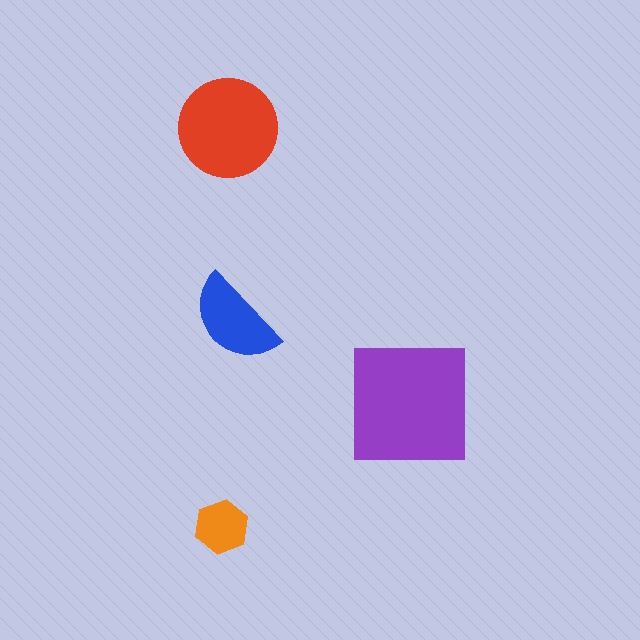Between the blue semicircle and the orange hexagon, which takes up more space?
The blue semicircle.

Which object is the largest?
The purple square.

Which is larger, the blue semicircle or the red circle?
The red circle.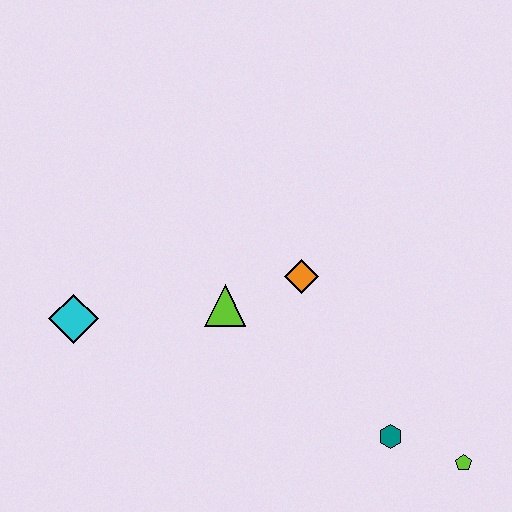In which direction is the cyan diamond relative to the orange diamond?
The cyan diamond is to the left of the orange diamond.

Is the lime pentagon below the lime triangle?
Yes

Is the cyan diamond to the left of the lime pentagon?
Yes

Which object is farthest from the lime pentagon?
The cyan diamond is farthest from the lime pentagon.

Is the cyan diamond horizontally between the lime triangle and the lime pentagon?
No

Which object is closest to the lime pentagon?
The teal hexagon is closest to the lime pentagon.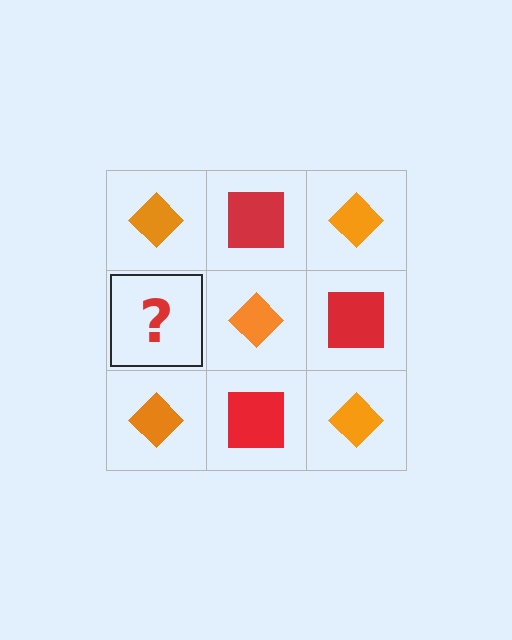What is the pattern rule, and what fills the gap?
The rule is that it alternates orange diamond and red square in a checkerboard pattern. The gap should be filled with a red square.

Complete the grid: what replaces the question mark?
The question mark should be replaced with a red square.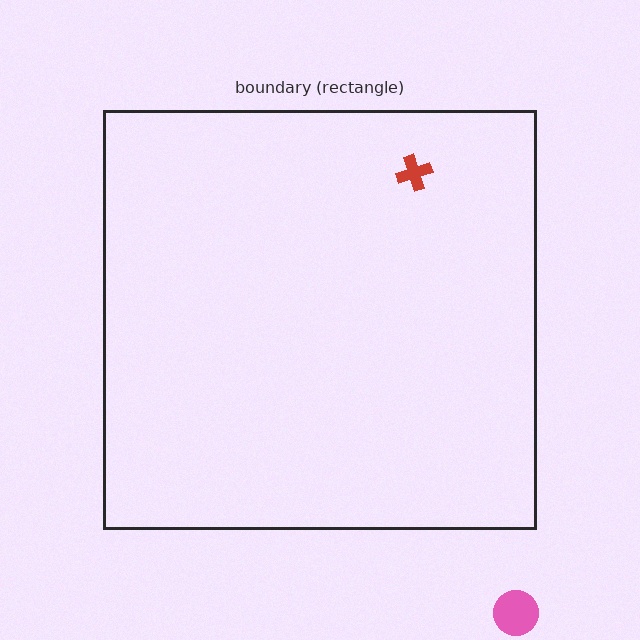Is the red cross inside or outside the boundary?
Inside.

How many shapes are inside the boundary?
1 inside, 1 outside.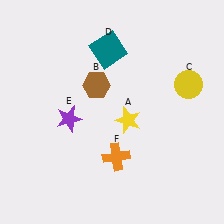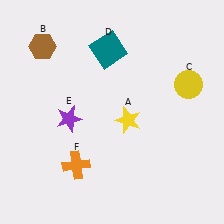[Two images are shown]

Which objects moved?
The objects that moved are: the brown hexagon (B), the orange cross (F).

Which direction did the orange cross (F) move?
The orange cross (F) moved left.